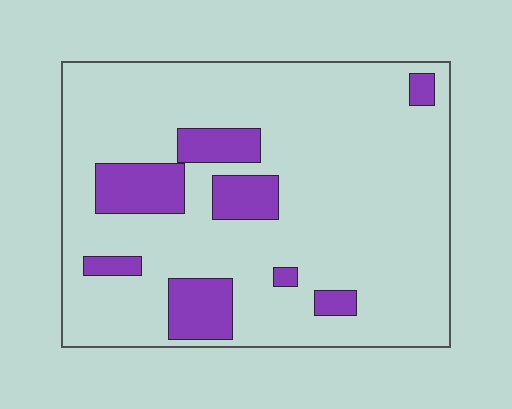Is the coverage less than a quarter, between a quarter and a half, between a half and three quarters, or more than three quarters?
Less than a quarter.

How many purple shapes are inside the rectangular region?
8.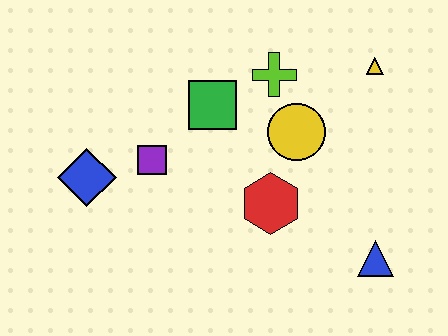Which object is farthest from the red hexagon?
The blue diamond is farthest from the red hexagon.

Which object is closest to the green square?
The lime cross is closest to the green square.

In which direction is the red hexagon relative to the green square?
The red hexagon is below the green square.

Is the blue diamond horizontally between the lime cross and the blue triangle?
No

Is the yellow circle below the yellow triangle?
Yes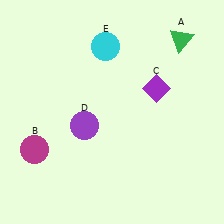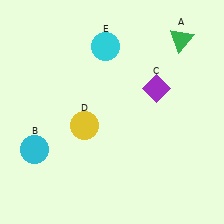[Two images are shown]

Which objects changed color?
B changed from magenta to cyan. D changed from purple to yellow.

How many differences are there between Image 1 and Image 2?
There are 2 differences between the two images.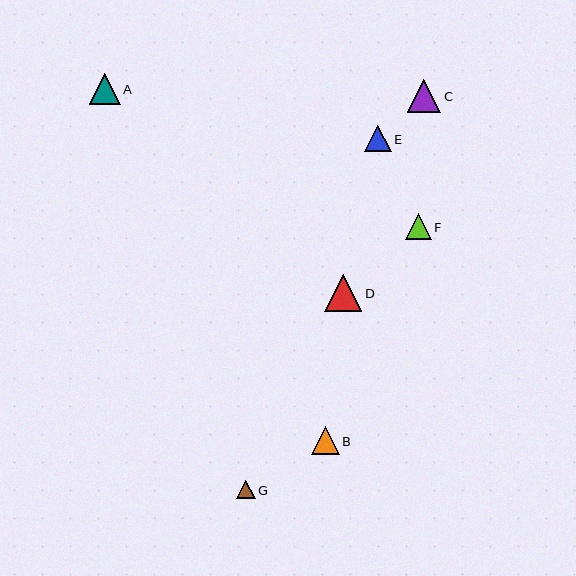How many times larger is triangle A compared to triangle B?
Triangle A is approximately 1.1 times the size of triangle B.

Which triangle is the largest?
Triangle D is the largest with a size of approximately 37 pixels.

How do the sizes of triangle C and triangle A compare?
Triangle C and triangle A are approximately the same size.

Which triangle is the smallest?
Triangle G is the smallest with a size of approximately 18 pixels.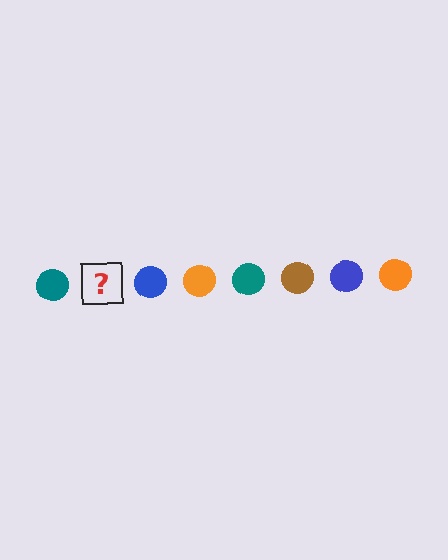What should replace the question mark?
The question mark should be replaced with a brown circle.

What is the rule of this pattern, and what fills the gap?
The rule is that the pattern cycles through teal, brown, blue, orange circles. The gap should be filled with a brown circle.